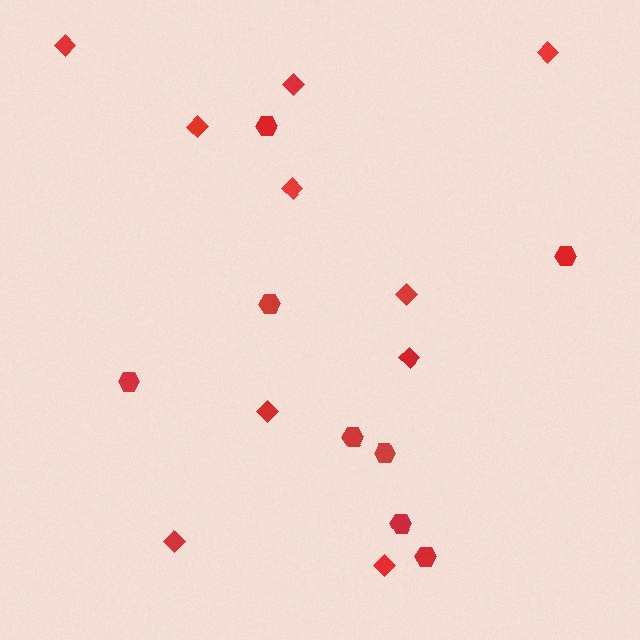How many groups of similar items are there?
There are 2 groups: one group of diamonds (10) and one group of hexagons (8).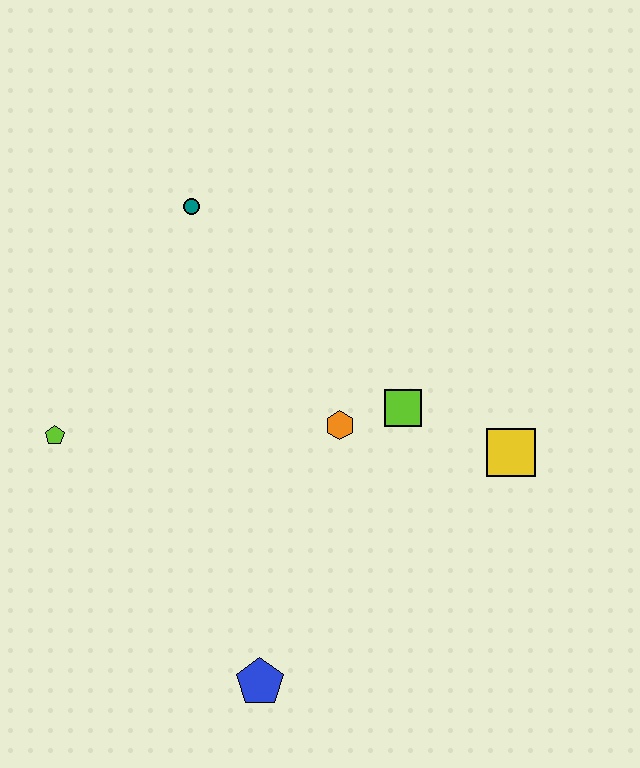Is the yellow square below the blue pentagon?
No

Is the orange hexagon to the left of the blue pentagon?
No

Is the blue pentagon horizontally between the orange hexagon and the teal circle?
Yes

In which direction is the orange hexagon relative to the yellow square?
The orange hexagon is to the left of the yellow square.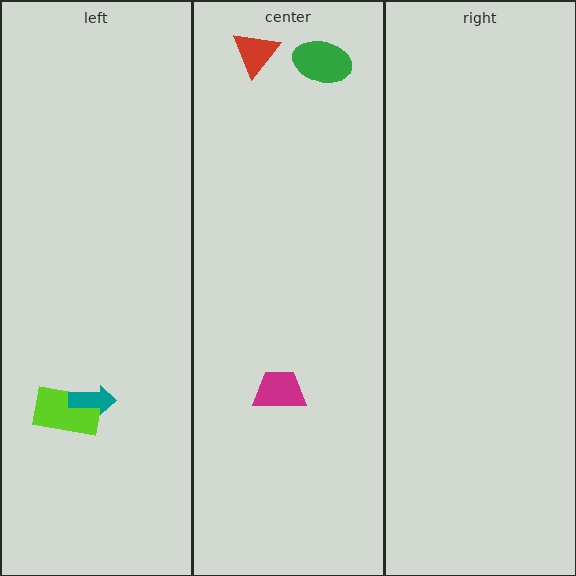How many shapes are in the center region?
3.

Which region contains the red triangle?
The center region.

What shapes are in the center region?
The green ellipse, the red triangle, the magenta trapezoid.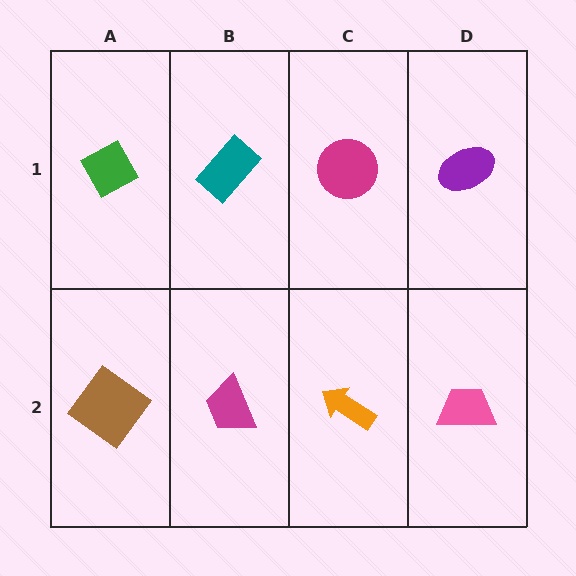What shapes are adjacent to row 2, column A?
A green diamond (row 1, column A), a magenta trapezoid (row 2, column B).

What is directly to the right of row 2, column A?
A magenta trapezoid.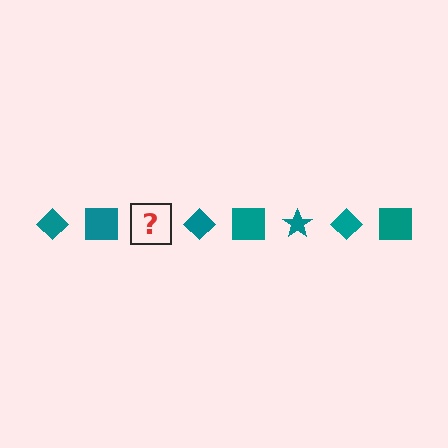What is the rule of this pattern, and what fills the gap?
The rule is that the pattern cycles through diamond, square, star shapes in teal. The gap should be filled with a teal star.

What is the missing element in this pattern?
The missing element is a teal star.